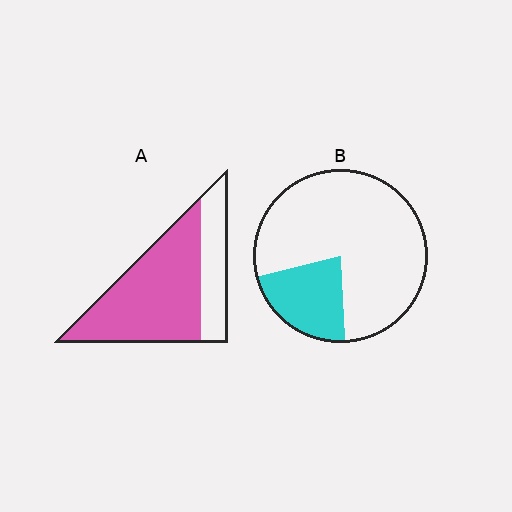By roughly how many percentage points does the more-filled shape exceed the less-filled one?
By roughly 50 percentage points (A over B).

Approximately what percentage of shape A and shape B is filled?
A is approximately 70% and B is approximately 20%.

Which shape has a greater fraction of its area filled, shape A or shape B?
Shape A.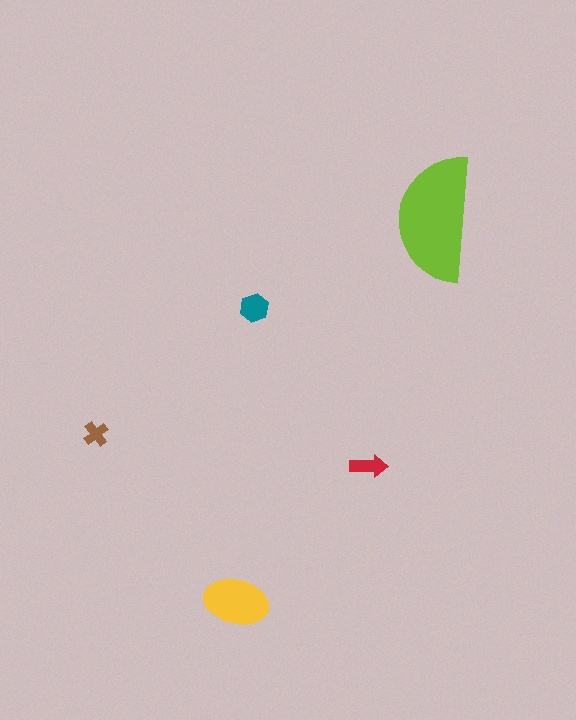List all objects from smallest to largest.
The brown cross, the red arrow, the teal hexagon, the yellow ellipse, the lime semicircle.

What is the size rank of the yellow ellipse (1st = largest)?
2nd.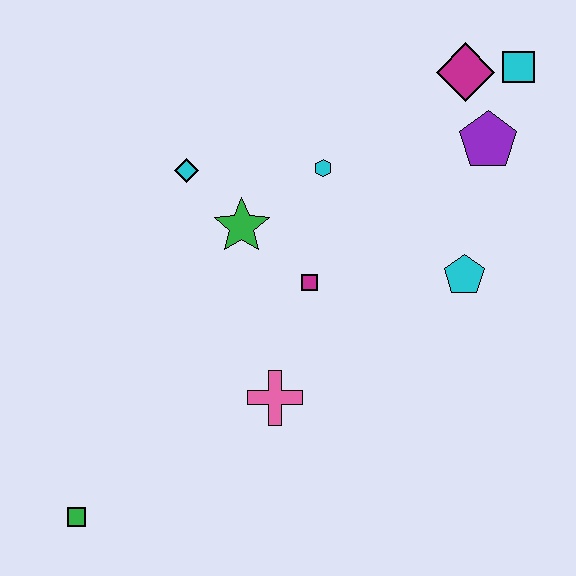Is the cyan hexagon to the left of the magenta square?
No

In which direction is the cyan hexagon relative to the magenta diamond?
The cyan hexagon is to the left of the magenta diamond.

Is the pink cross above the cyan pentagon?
No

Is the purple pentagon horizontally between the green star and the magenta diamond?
No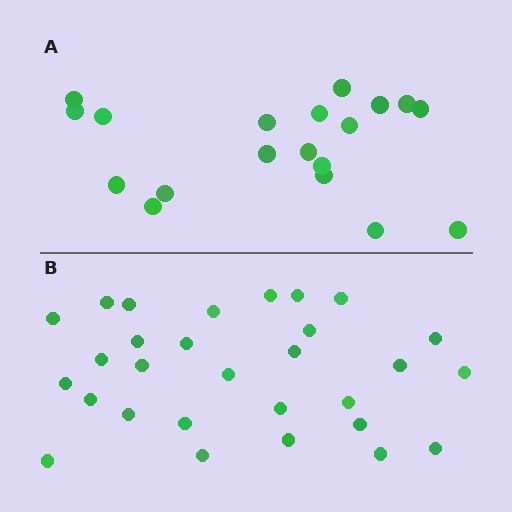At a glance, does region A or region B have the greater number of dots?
Region B (the bottom region) has more dots.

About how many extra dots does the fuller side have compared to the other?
Region B has roughly 10 or so more dots than region A.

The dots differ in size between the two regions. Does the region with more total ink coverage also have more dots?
No. Region A has more total ink coverage because its dots are larger, but region B actually contains more individual dots. Total area can be misleading — the number of items is what matters here.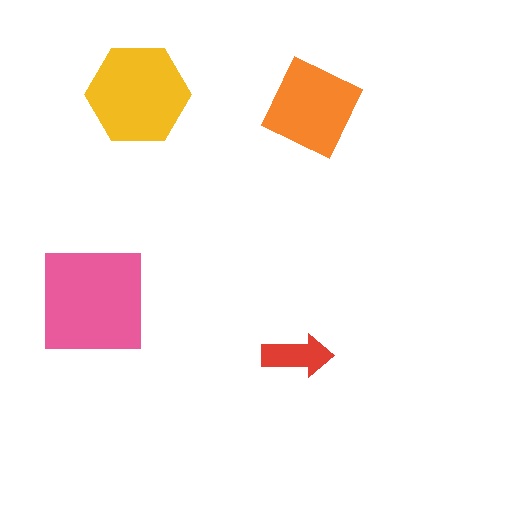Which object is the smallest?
The red arrow.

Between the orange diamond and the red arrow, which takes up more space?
The orange diamond.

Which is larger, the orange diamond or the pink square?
The pink square.